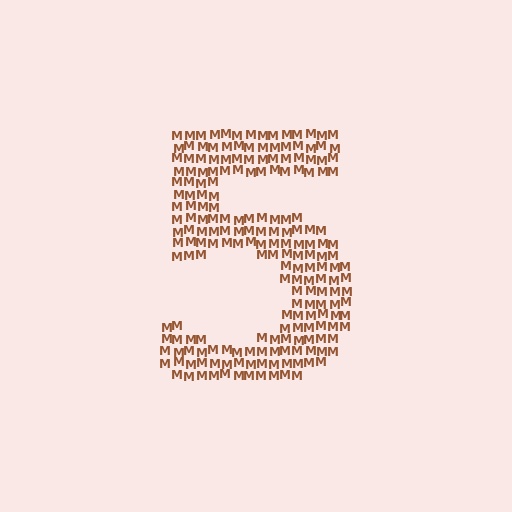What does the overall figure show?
The overall figure shows the digit 5.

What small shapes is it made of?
It is made of small letter M's.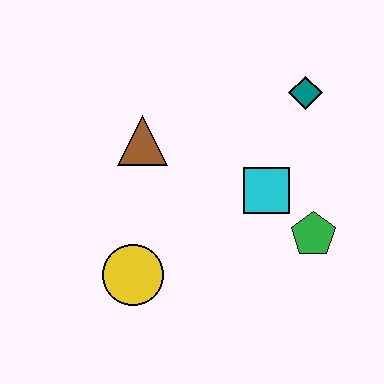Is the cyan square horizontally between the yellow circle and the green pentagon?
Yes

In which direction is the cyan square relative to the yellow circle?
The cyan square is to the right of the yellow circle.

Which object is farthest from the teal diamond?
The yellow circle is farthest from the teal diamond.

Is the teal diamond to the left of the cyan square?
No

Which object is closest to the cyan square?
The green pentagon is closest to the cyan square.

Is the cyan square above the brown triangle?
No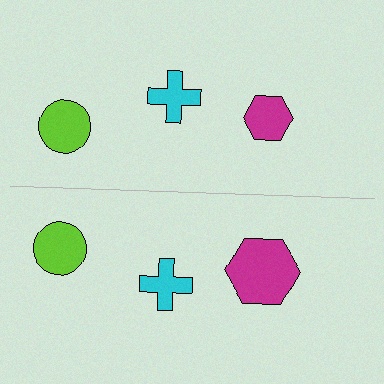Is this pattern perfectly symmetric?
No, the pattern is not perfectly symmetric. The magenta hexagon on the bottom side has a different size than its mirror counterpart.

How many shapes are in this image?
There are 6 shapes in this image.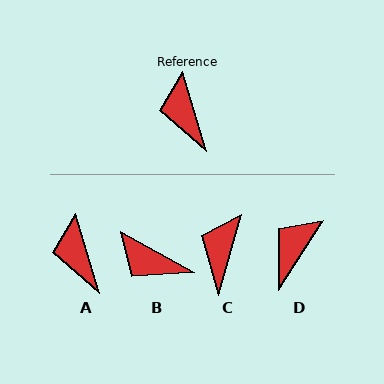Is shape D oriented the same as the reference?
No, it is off by about 50 degrees.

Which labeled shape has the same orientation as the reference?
A.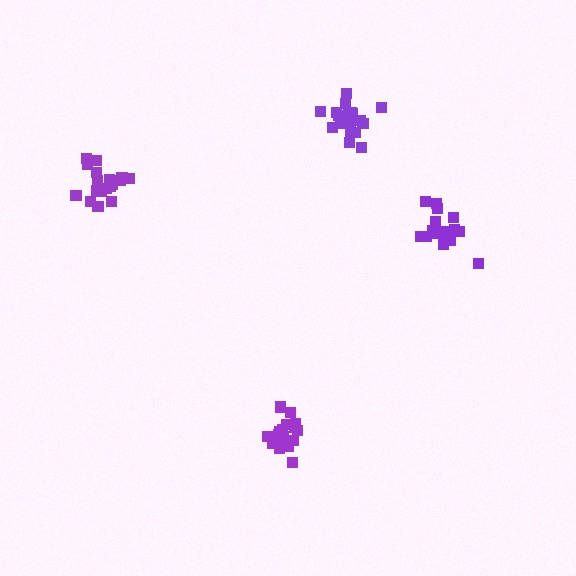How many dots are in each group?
Group 1: 17 dots, Group 2: 20 dots, Group 3: 20 dots, Group 4: 18 dots (75 total).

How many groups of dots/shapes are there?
There are 4 groups.